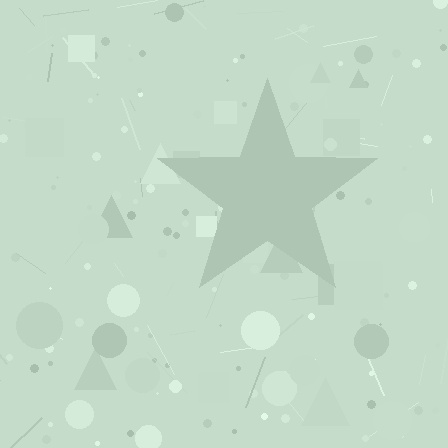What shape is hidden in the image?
A star is hidden in the image.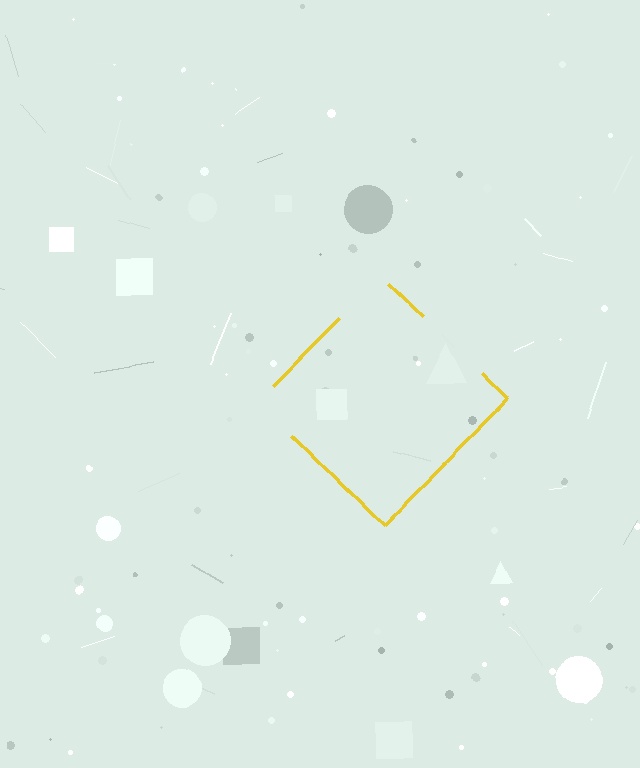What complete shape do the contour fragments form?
The contour fragments form a diamond.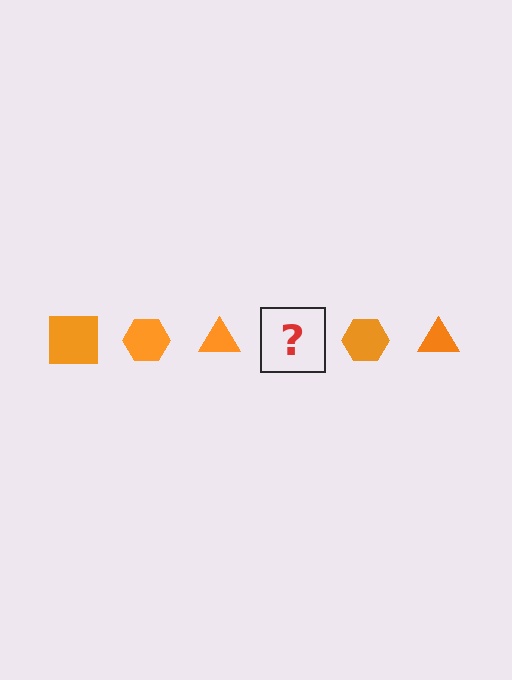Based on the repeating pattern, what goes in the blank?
The blank should be an orange square.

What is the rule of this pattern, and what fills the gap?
The rule is that the pattern cycles through square, hexagon, triangle shapes in orange. The gap should be filled with an orange square.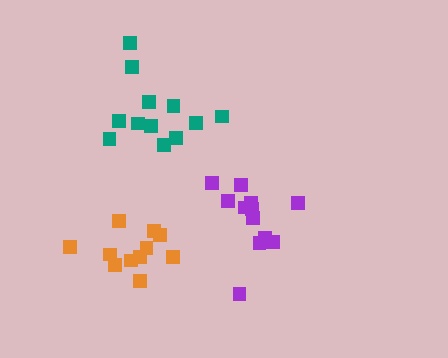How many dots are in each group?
Group 1: 12 dots, Group 2: 12 dots, Group 3: 11 dots (35 total).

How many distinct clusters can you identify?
There are 3 distinct clusters.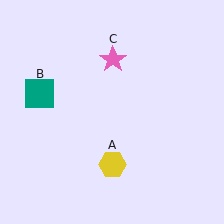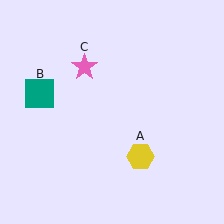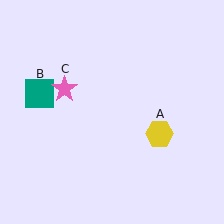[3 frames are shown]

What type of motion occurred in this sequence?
The yellow hexagon (object A), pink star (object C) rotated counterclockwise around the center of the scene.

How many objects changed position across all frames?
2 objects changed position: yellow hexagon (object A), pink star (object C).